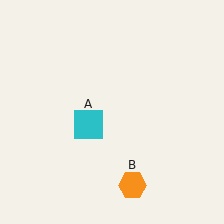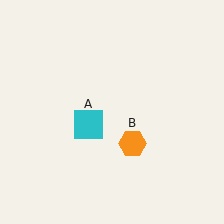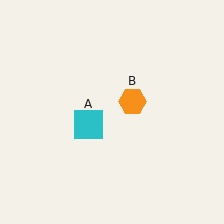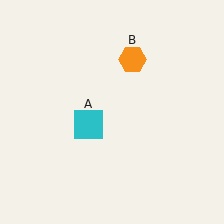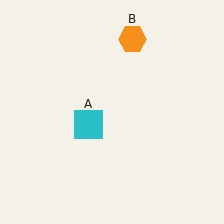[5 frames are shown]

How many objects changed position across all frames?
1 object changed position: orange hexagon (object B).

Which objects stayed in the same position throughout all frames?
Cyan square (object A) remained stationary.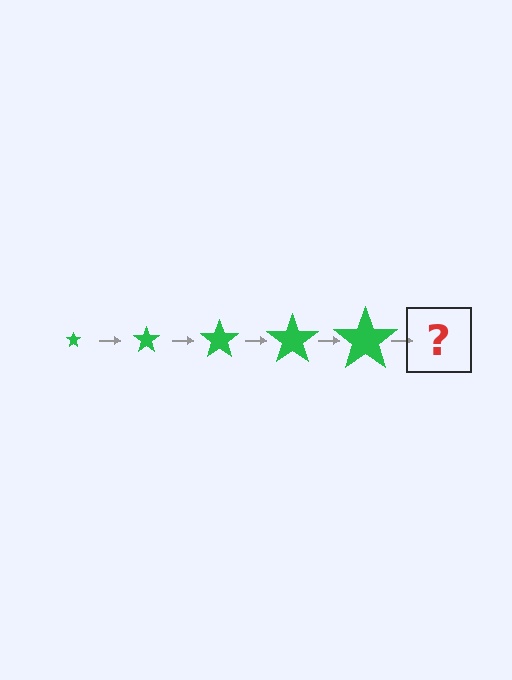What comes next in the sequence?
The next element should be a green star, larger than the previous one.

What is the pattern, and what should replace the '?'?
The pattern is that the star gets progressively larger each step. The '?' should be a green star, larger than the previous one.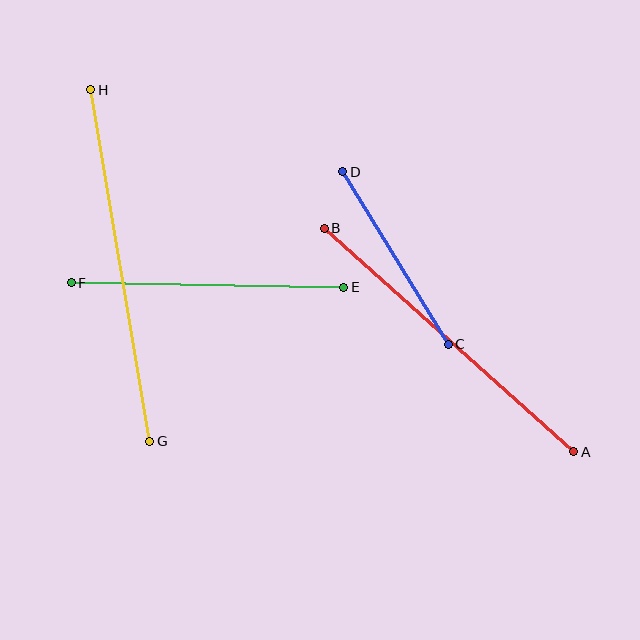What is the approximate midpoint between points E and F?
The midpoint is at approximately (208, 285) pixels.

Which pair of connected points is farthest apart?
Points G and H are farthest apart.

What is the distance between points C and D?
The distance is approximately 202 pixels.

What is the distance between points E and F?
The distance is approximately 273 pixels.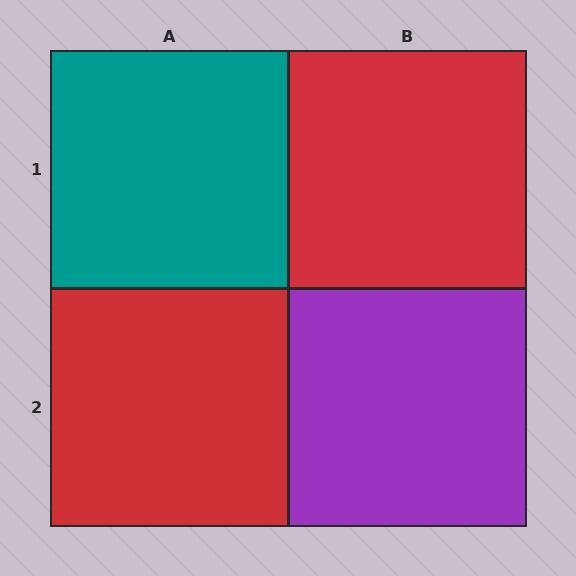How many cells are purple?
1 cell is purple.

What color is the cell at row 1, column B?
Red.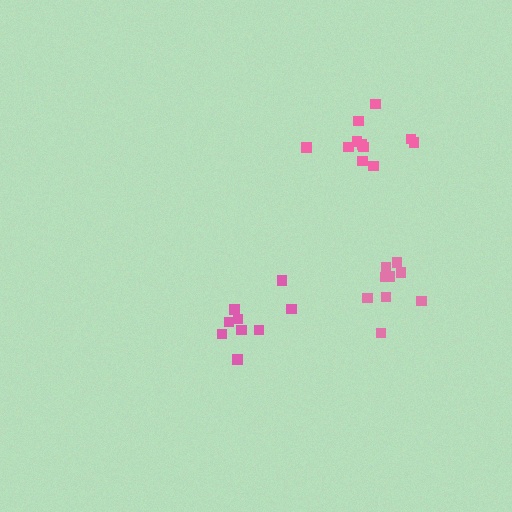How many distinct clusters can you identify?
There are 3 distinct clusters.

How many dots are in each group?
Group 1: 11 dots, Group 2: 9 dots, Group 3: 9 dots (29 total).